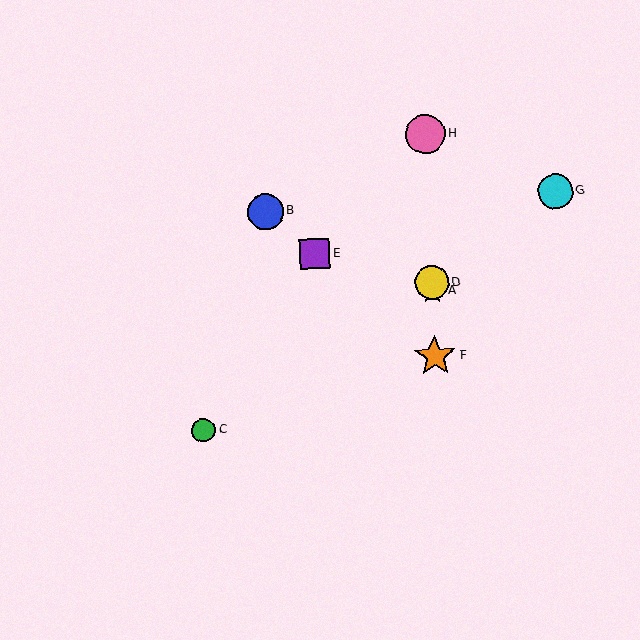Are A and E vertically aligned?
No, A is at x≈432 and E is at x≈315.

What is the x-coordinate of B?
Object B is at x≈265.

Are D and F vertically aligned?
Yes, both are at x≈432.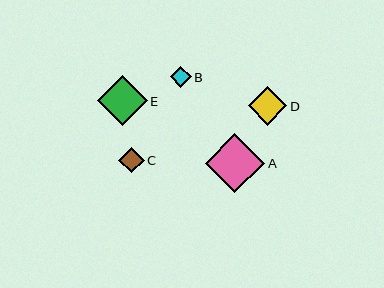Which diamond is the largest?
Diamond A is the largest with a size of approximately 59 pixels.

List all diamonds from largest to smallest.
From largest to smallest: A, E, D, C, B.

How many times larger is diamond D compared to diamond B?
Diamond D is approximately 1.9 times the size of diamond B.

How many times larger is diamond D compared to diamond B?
Diamond D is approximately 1.9 times the size of diamond B.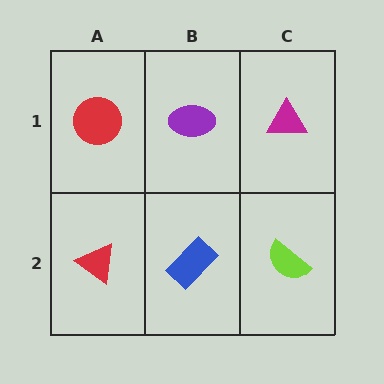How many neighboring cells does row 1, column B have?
3.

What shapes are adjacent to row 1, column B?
A blue rectangle (row 2, column B), a red circle (row 1, column A), a magenta triangle (row 1, column C).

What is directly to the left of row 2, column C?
A blue rectangle.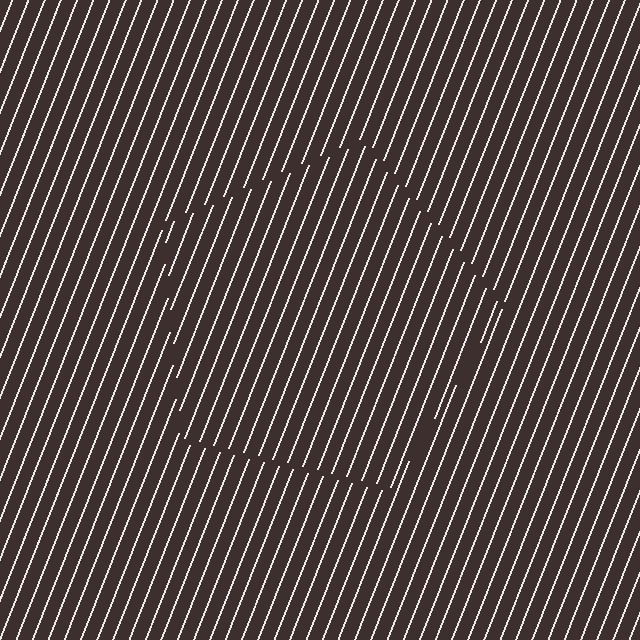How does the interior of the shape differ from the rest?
The interior of the shape contains the same grating, shifted by half a period — the contour is defined by the phase discontinuity where line-ends from the inner and outer gratings abut.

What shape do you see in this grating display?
An illusory pentagon. The interior of the shape contains the same grating, shifted by half a period — the contour is defined by the phase discontinuity where line-ends from the inner and outer gratings abut.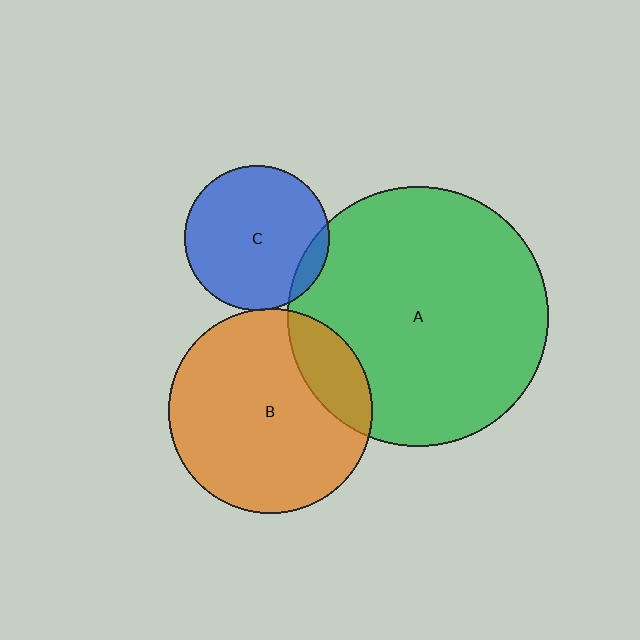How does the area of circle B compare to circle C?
Approximately 2.0 times.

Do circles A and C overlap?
Yes.